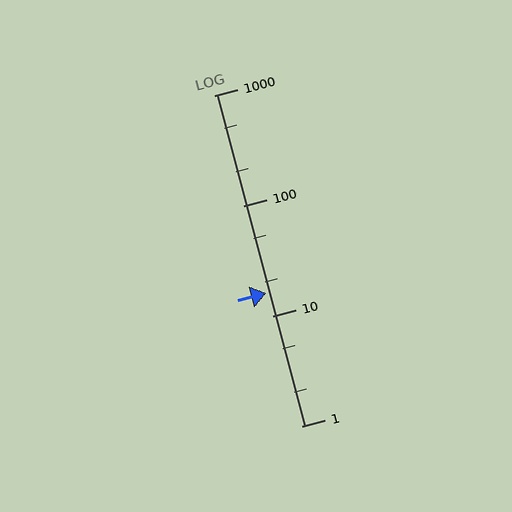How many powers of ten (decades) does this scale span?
The scale spans 3 decades, from 1 to 1000.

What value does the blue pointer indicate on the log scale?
The pointer indicates approximately 16.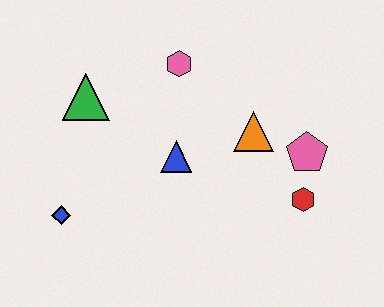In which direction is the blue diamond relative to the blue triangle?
The blue diamond is to the left of the blue triangle.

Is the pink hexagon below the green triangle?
No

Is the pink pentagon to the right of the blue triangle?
Yes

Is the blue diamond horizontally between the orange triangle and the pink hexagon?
No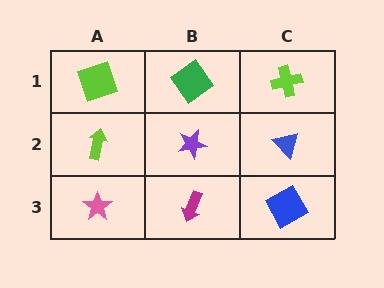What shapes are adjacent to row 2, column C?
A lime cross (row 1, column C), a blue square (row 3, column C), a purple star (row 2, column B).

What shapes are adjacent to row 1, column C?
A blue triangle (row 2, column C), a green diamond (row 1, column B).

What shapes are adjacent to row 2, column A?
A lime square (row 1, column A), a pink star (row 3, column A), a purple star (row 2, column B).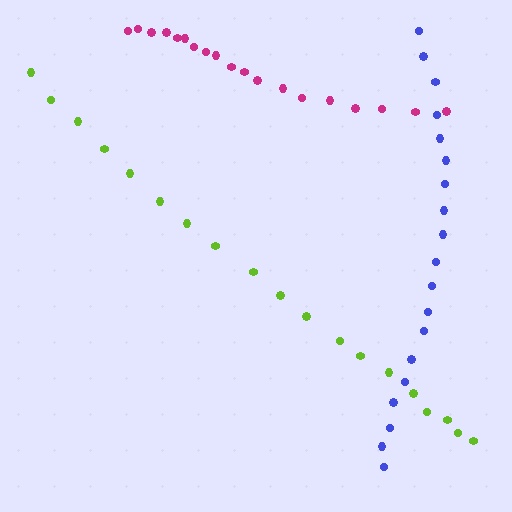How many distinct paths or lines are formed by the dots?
There are 3 distinct paths.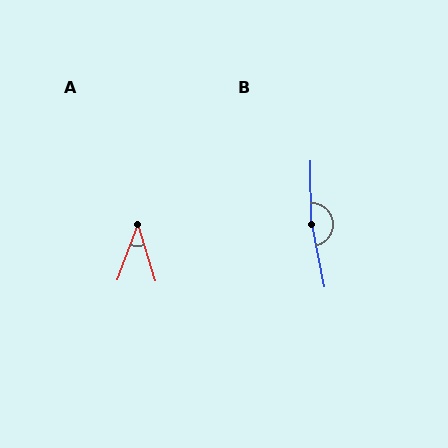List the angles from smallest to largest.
A (38°), B (169°).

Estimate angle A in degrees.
Approximately 38 degrees.